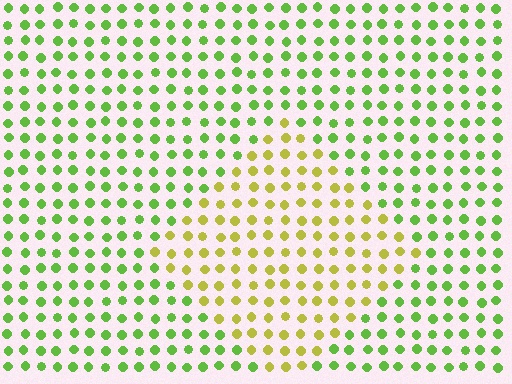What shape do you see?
I see a diamond.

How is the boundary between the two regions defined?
The boundary is defined purely by a slight shift in hue (about 41 degrees). Spacing, size, and orientation are identical on both sides.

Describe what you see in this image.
The image is filled with small lime elements in a uniform arrangement. A diamond-shaped region is visible where the elements are tinted to a slightly different hue, forming a subtle color boundary.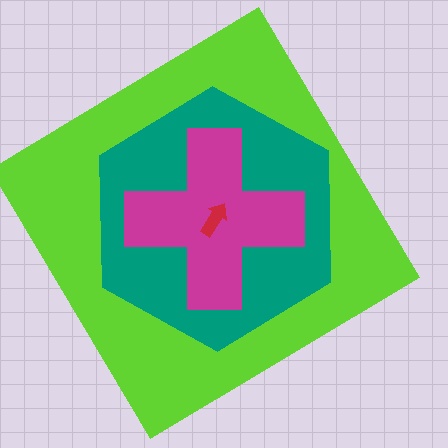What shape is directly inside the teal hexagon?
The magenta cross.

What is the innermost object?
The red arrow.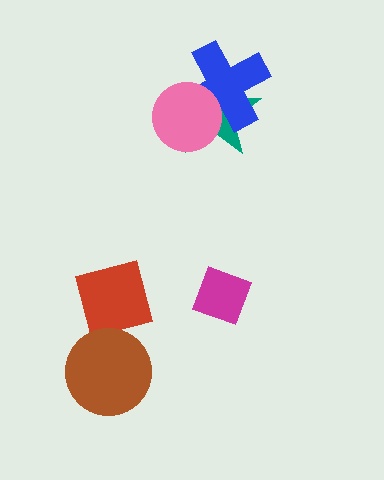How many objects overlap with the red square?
0 objects overlap with the red square.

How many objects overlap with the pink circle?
2 objects overlap with the pink circle.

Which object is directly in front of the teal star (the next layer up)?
The blue cross is directly in front of the teal star.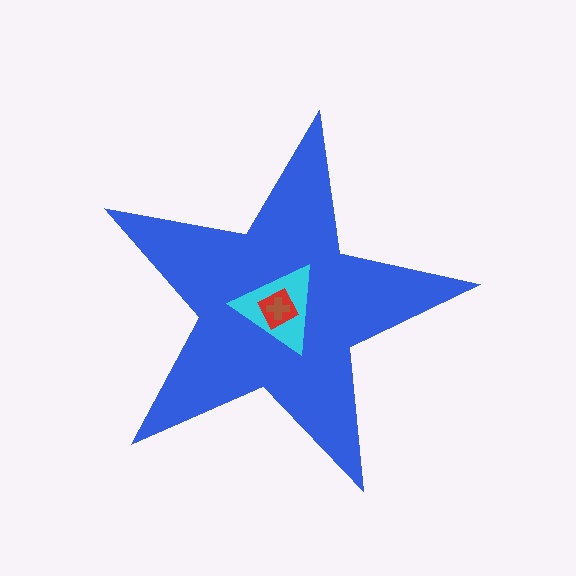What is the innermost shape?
The brown cross.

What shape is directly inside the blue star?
The cyan triangle.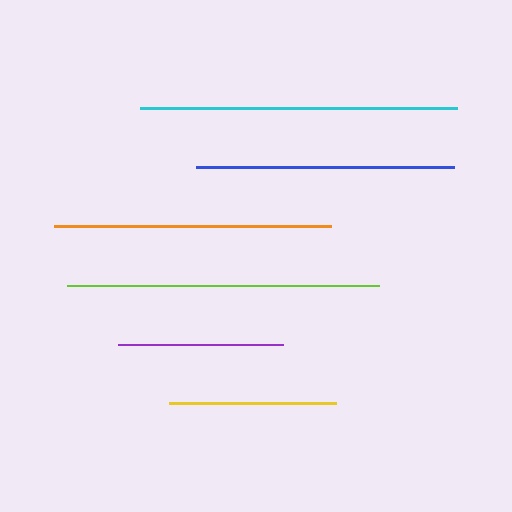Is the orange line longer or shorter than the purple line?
The orange line is longer than the purple line.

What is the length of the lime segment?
The lime segment is approximately 312 pixels long.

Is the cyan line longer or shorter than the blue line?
The cyan line is longer than the blue line.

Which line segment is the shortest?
The purple line is the shortest at approximately 165 pixels.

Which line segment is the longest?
The cyan line is the longest at approximately 317 pixels.